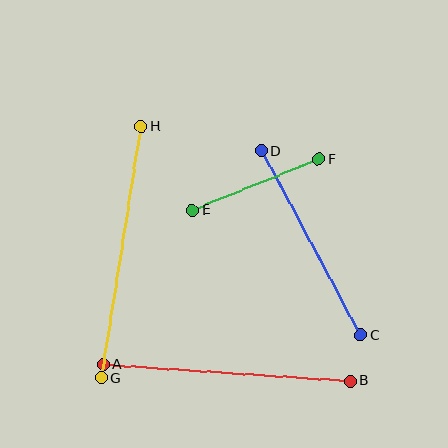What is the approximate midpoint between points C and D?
The midpoint is at approximately (311, 243) pixels.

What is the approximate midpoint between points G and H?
The midpoint is at approximately (121, 252) pixels.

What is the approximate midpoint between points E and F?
The midpoint is at approximately (256, 184) pixels.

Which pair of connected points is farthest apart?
Points G and H are farthest apart.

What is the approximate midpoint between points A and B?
The midpoint is at approximately (227, 373) pixels.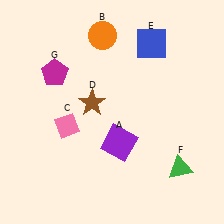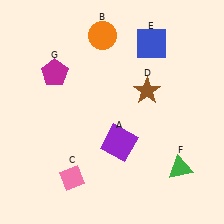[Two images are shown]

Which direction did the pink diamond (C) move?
The pink diamond (C) moved down.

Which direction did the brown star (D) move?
The brown star (D) moved right.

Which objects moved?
The objects that moved are: the pink diamond (C), the brown star (D).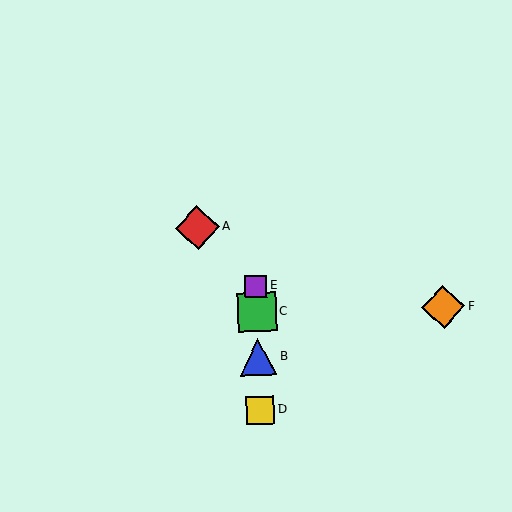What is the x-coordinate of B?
Object B is at x≈258.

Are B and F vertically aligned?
No, B is at x≈258 and F is at x≈443.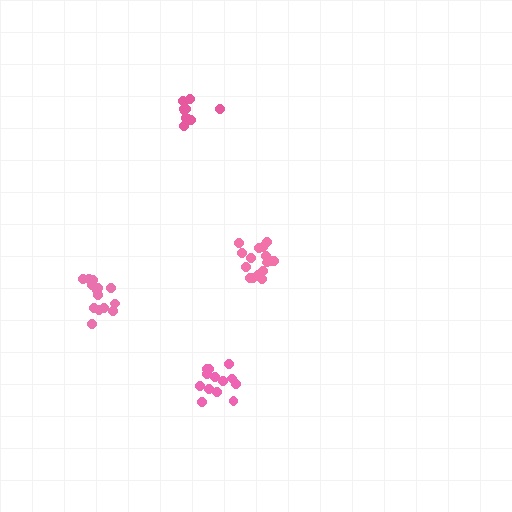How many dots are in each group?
Group 1: 12 dots, Group 2: 16 dots, Group 3: 14 dots, Group 4: 14 dots (56 total).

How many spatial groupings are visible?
There are 4 spatial groupings.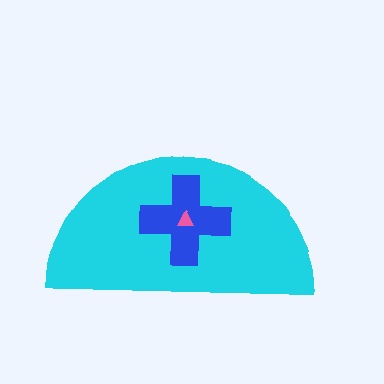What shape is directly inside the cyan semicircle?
The blue cross.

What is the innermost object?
The pink triangle.